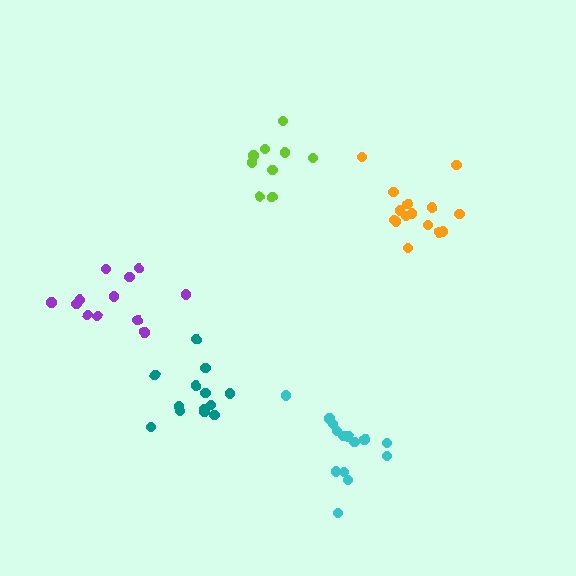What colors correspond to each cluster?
The clusters are colored: teal, lime, cyan, purple, orange.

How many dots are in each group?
Group 1: 13 dots, Group 2: 9 dots, Group 3: 14 dots, Group 4: 12 dots, Group 5: 15 dots (63 total).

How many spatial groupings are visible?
There are 5 spatial groupings.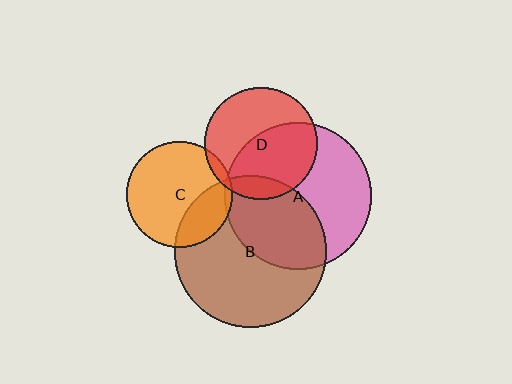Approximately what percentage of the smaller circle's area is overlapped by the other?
Approximately 10%.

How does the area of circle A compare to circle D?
Approximately 1.7 times.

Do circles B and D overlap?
Yes.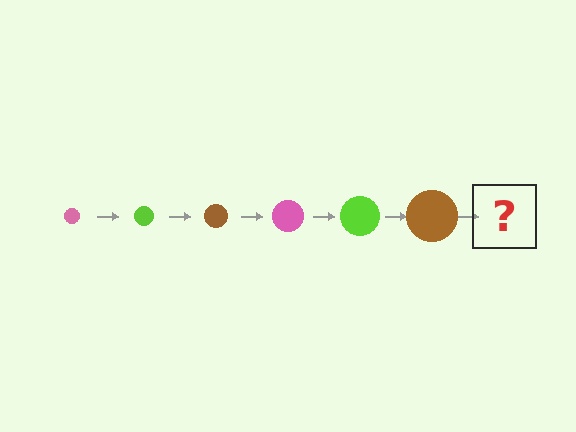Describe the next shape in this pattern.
It should be a pink circle, larger than the previous one.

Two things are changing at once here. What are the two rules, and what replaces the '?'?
The two rules are that the circle grows larger each step and the color cycles through pink, lime, and brown. The '?' should be a pink circle, larger than the previous one.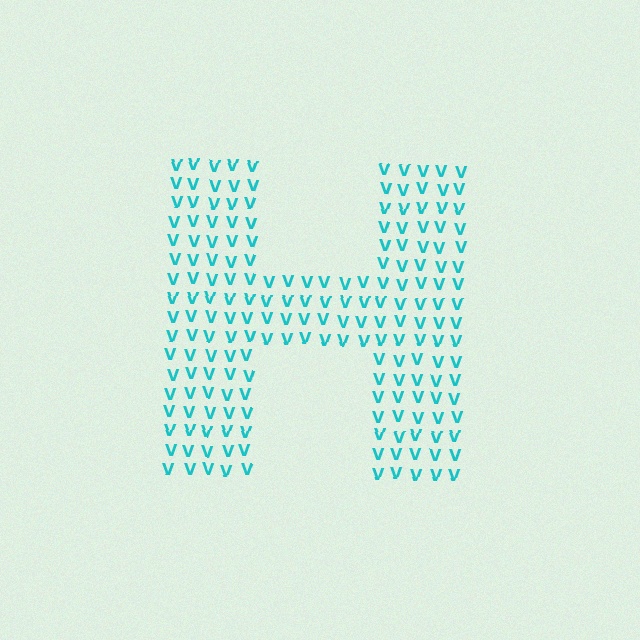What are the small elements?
The small elements are letter V's.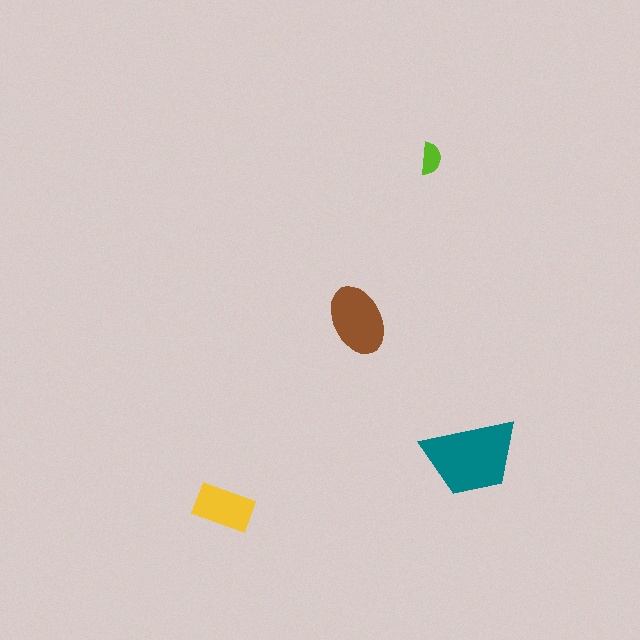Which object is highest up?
The lime semicircle is topmost.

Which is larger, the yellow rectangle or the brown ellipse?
The brown ellipse.